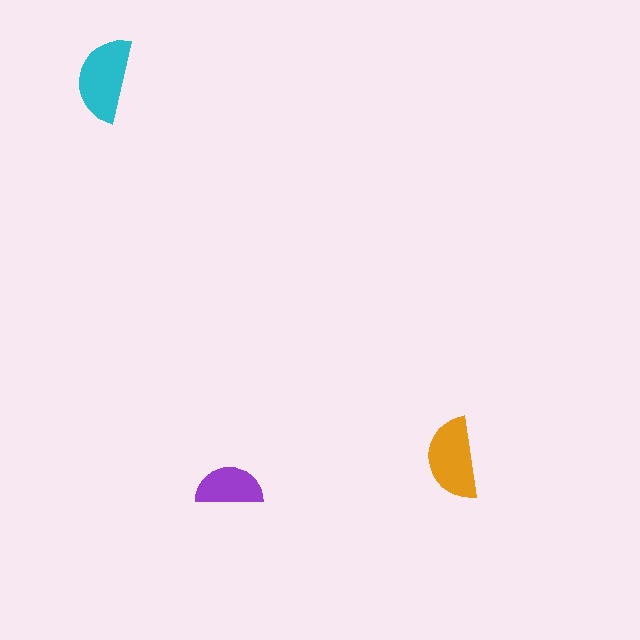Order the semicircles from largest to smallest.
the cyan one, the orange one, the purple one.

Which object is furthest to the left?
The cyan semicircle is leftmost.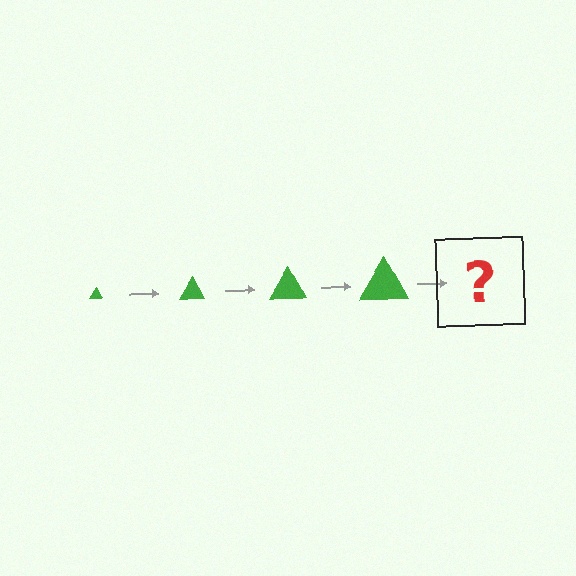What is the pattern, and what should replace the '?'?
The pattern is that the triangle gets progressively larger each step. The '?' should be a green triangle, larger than the previous one.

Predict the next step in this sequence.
The next step is a green triangle, larger than the previous one.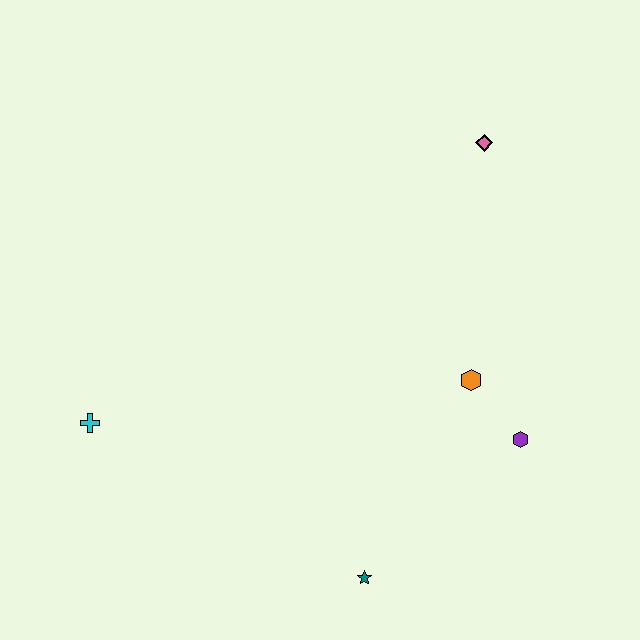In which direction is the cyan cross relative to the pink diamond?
The cyan cross is to the left of the pink diamond.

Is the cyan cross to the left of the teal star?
Yes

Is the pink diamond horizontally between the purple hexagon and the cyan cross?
Yes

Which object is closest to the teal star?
The purple hexagon is closest to the teal star.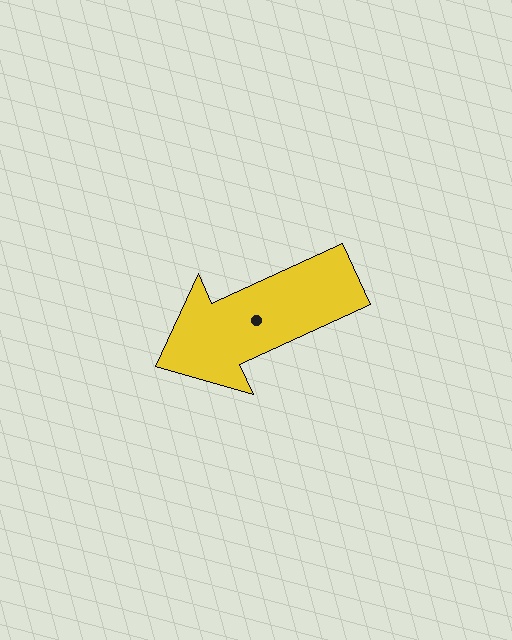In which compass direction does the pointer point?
Southwest.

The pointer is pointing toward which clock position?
Roughly 8 o'clock.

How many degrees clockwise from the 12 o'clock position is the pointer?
Approximately 245 degrees.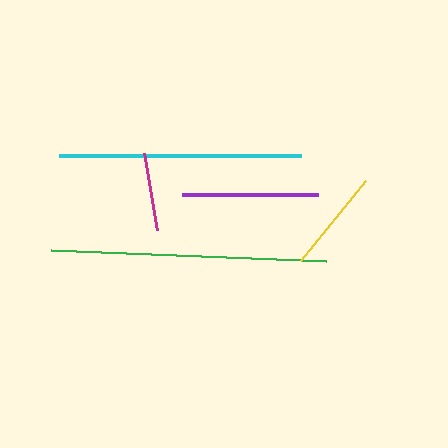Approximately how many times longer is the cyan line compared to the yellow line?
The cyan line is approximately 2.4 times the length of the yellow line.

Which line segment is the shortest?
The magenta line is the shortest at approximately 78 pixels.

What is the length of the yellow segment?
The yellow segment is approximately 103 pixels long.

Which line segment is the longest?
The green line is the longest at approximately 276 pixels.